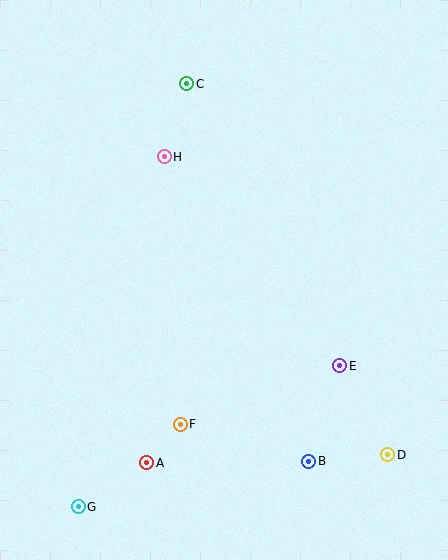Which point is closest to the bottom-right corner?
Point D is closest to the bottom-right corner.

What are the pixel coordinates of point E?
Point E is at (340, 366).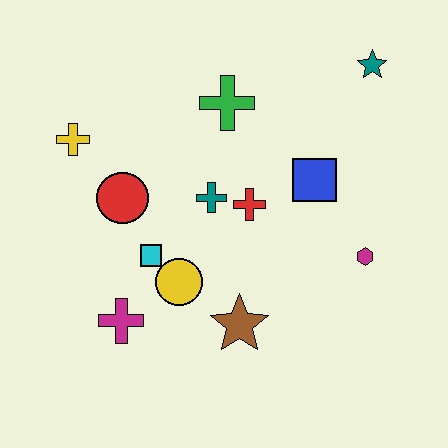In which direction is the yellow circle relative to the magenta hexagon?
The yellow circle is to the left of the magenta hexagon.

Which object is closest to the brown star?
The yellow circle is closest to the brown star.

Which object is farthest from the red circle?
The teal star is farthest from the red circle.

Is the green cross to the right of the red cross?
No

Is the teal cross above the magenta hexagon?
Yes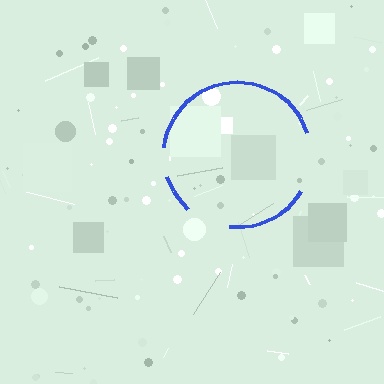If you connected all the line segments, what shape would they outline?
They would outline a circle.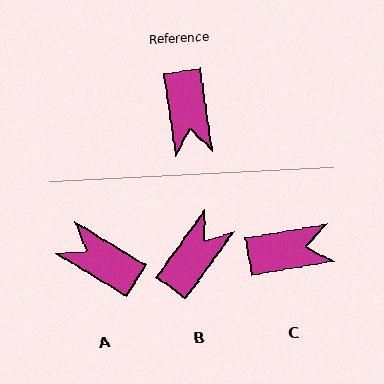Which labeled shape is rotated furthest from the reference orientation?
B, about 136 degrees away.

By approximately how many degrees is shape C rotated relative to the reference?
Approximately 91 degrees counter-clockwise.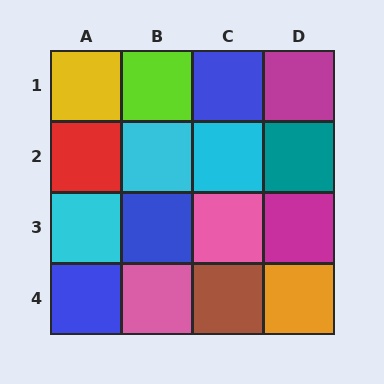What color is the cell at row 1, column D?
Magenta.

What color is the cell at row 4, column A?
Blue.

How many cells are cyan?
3 cells are cyan.